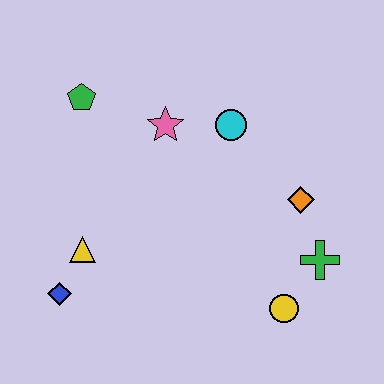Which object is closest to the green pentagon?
The pink star is closest to the green pentagon.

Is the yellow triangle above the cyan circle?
No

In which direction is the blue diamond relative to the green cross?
The blue diamond is to the left of the green cross.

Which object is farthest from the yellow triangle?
The green cross is farthest from the yellow triangle.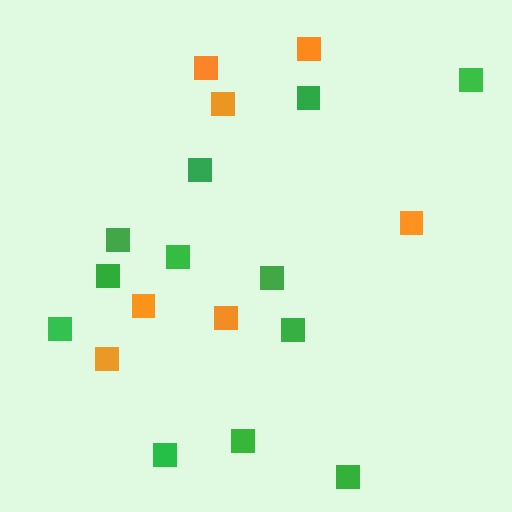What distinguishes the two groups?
There are 2 groups: one group of orange squares (7) and one group of green squares (12).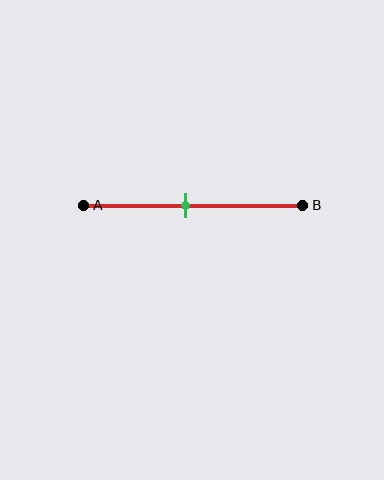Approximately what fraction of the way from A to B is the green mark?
The green mark is approximately 45% of the way from A to B.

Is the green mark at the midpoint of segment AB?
No, the mark is at about 45% from A, not at the 50% midpoint.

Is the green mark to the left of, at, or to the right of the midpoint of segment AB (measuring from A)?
The green mark is to the left of the midpoint of segment AB.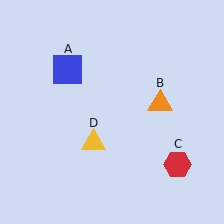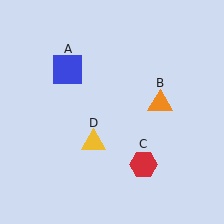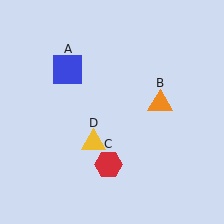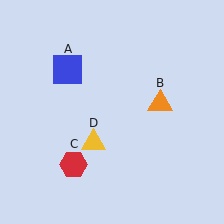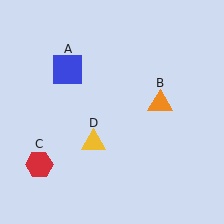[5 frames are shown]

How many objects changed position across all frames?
1 object changed position: red hexagon (object C).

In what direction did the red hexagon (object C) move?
The red hexagon (object C) moved left.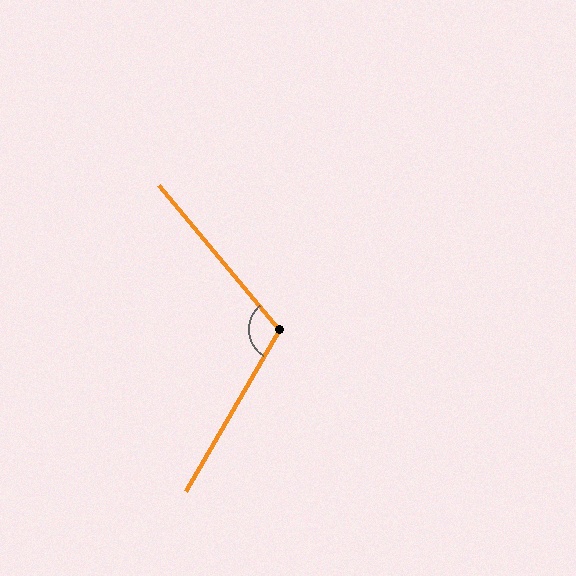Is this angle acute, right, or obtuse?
It is obtuse.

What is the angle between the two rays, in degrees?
Approximately 110 degrees.